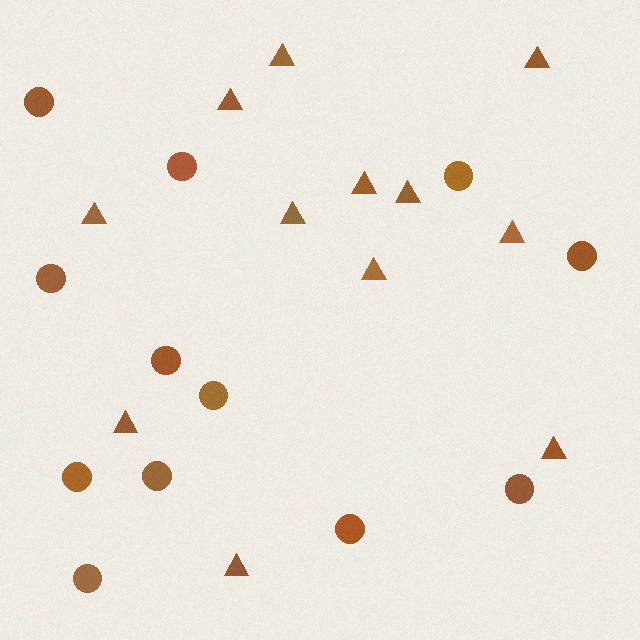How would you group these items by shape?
There are 2 groups: one group of triangles (12) and one group of circles (12).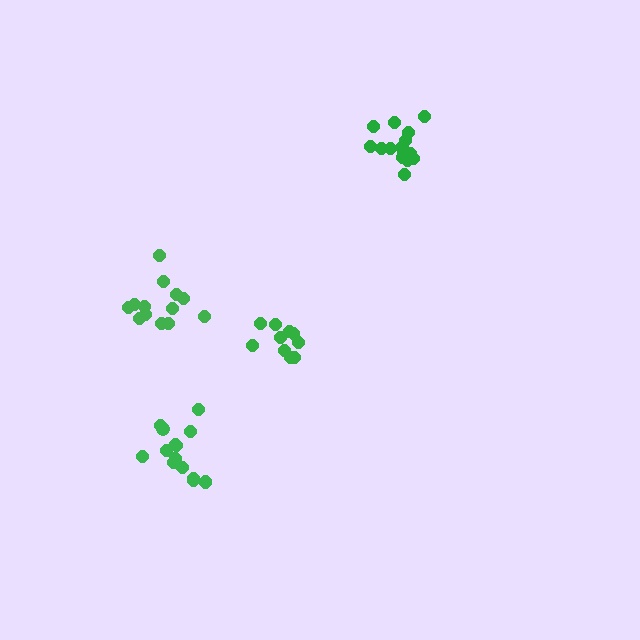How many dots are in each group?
Group 1: 15 dots, Group 2: 14 dots, Group 3: 10 dots, Group 4: 13 dots (52 total).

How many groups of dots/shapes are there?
There are 4 groups.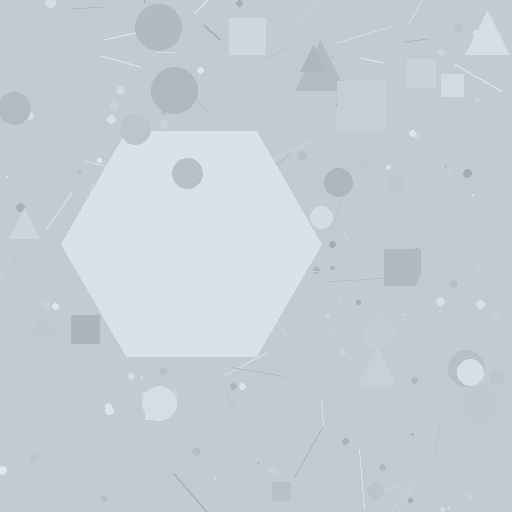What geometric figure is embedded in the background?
A hexagon is embedded in the background.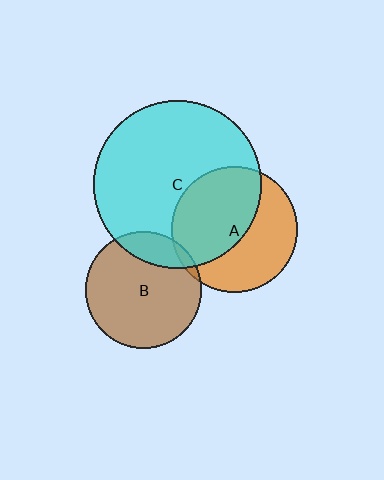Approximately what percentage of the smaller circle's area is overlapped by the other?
Approximately 5%.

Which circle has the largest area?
Circle C (cyan).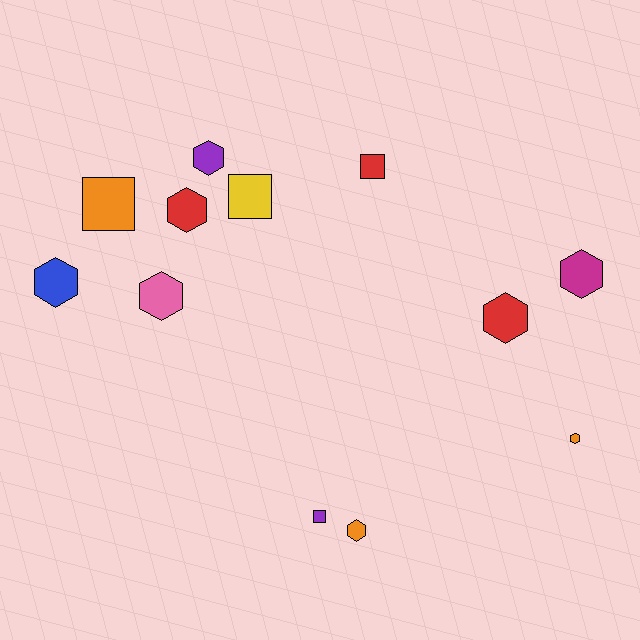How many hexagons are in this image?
There are 8 hexagons.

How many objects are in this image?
There are 12 objects.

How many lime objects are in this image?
There are no lime objects.